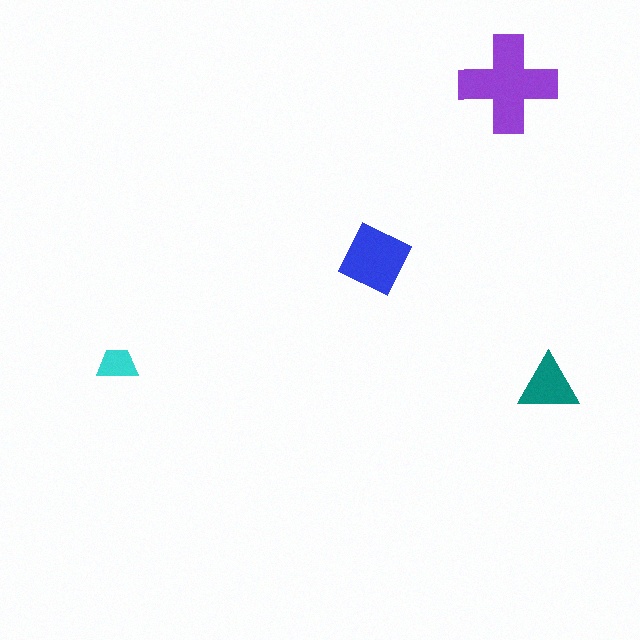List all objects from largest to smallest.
The purple cross, the blue diamond, the teal triangle, the cyan trapezoid.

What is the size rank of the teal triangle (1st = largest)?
3rd.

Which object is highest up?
The purple cross is topmost.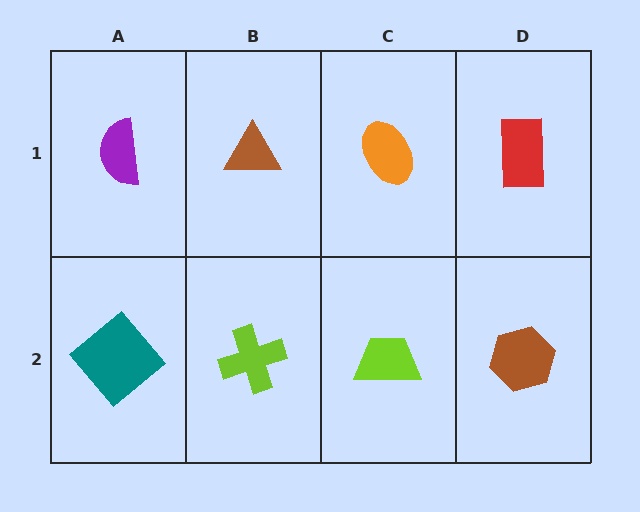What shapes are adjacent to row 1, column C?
A lime trapezoid (row 2, column C), a brown triangle (row 1, column B), a red rectangle (row 1, column D).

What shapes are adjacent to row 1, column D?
A brown hexagon (row 2, column D), an orange ellipse (row 1, column C).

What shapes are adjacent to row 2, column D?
A red rectangle (row 1, column D), a lime trapezoid (row 2, column C).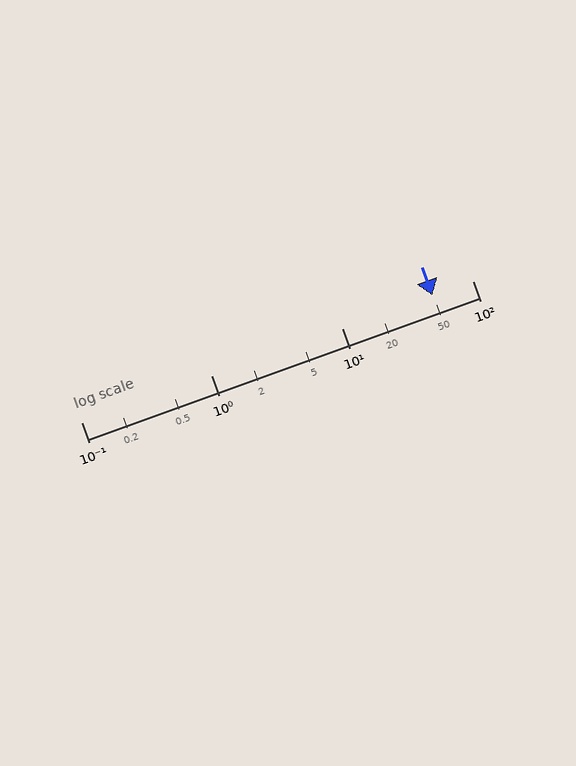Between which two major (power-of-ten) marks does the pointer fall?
The pointer is between 10 and 100.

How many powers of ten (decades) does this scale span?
The scale spans 3 decades, from 0.1 to 100.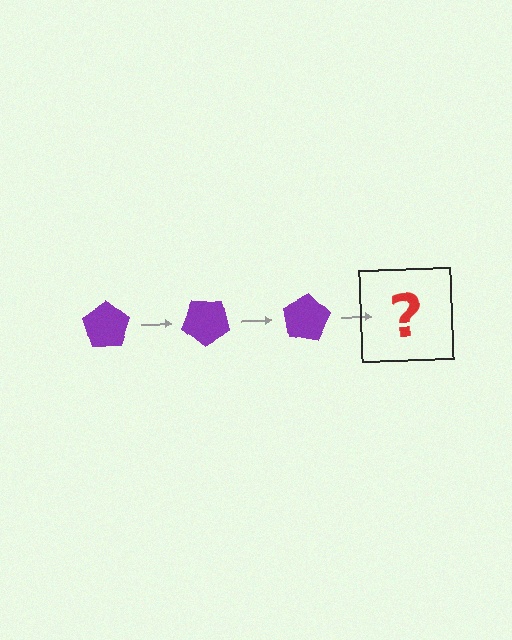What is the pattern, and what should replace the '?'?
The pattern is that the pentagon rotates 40 degrees each step. The '?' should be a purple pentagon rotated 120 degrees.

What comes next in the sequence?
The next element should be a purple pentagon rotated 120 degrees.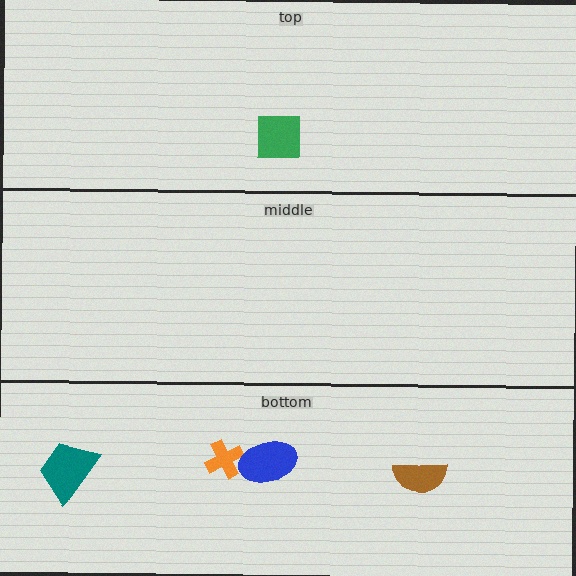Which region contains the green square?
The top region.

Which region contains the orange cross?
The bottom region.